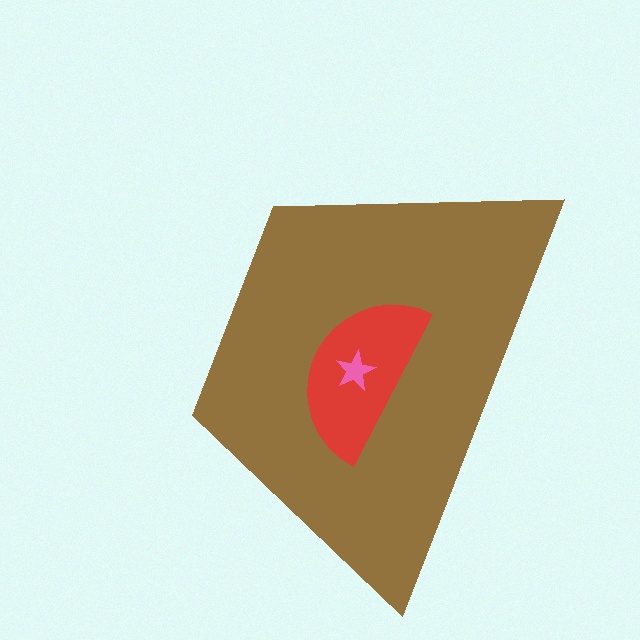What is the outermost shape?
The brown trapezoid.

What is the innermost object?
The pink star.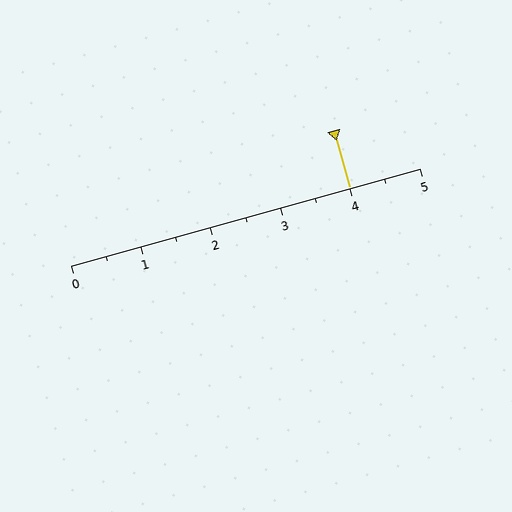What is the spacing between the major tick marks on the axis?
The major ticks are spaced 1 apart.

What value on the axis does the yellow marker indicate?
The marker indicates approximately 4.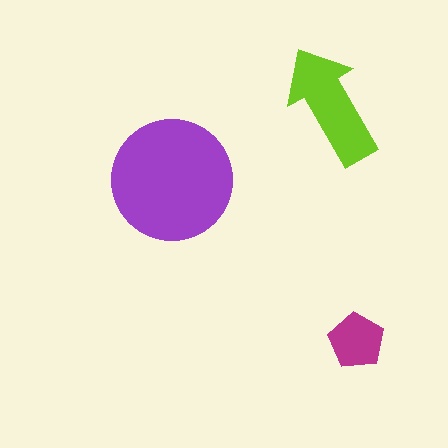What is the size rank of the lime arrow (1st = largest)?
2nd.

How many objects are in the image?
There are 3 objects in the image.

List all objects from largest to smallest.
The purple circle, the lime arrow, the magenta pentagon.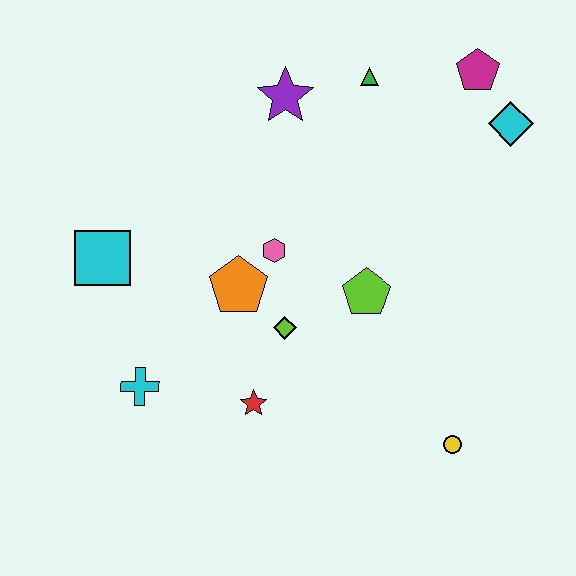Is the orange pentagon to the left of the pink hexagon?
Yes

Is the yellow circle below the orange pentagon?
Yes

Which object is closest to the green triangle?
The purple star is closest to the green triangle.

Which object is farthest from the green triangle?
The cyan cross is farthest from the green triangle.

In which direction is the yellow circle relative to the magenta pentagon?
The yellow circle is below the magenta pentagon.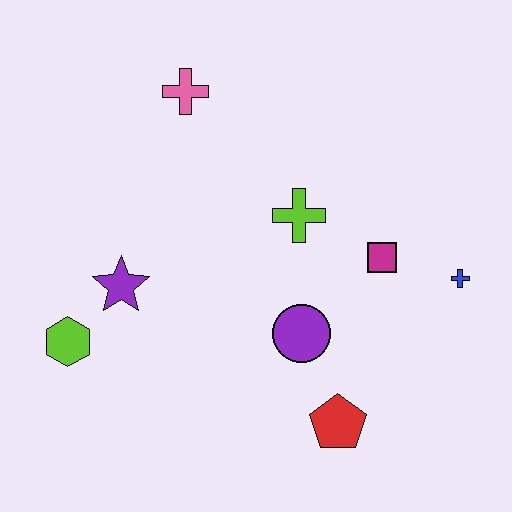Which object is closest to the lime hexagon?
The purple star is closest to the lime hexagon.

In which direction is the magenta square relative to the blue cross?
The magenta square is to the left of the blue cross.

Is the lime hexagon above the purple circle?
No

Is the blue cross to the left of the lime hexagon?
No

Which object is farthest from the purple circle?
The pink cross is farthest from the purple circle.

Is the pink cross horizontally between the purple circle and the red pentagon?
No